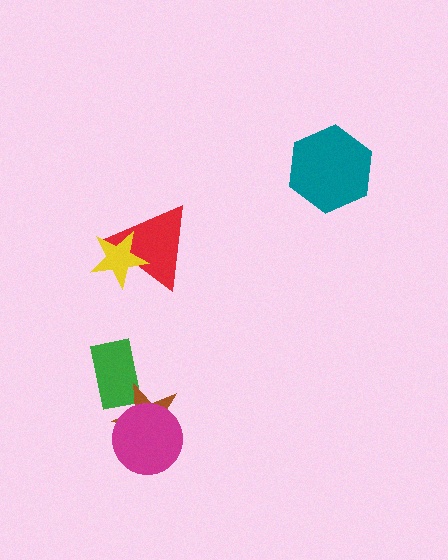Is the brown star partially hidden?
Yes, it is partially covered by another shape.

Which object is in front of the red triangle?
The yellow star is in front of the red triangle.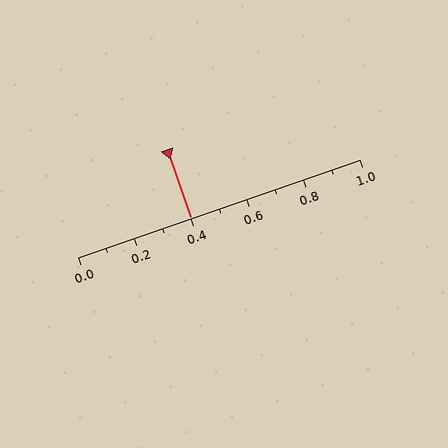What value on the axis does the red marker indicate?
The marker indicates approximately 0.4.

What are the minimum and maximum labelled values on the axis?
The axis runs from 0.0 to 1.0.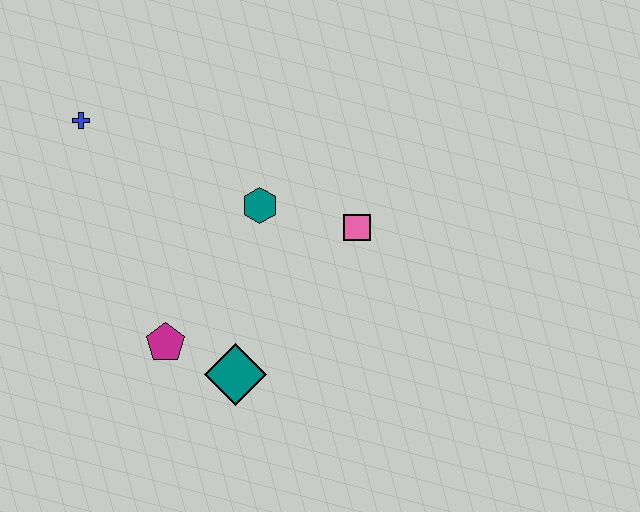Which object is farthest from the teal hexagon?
The blue cross is farthest from the teal hexagon.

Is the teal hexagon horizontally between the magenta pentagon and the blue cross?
No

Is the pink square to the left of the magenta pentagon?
No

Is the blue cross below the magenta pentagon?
No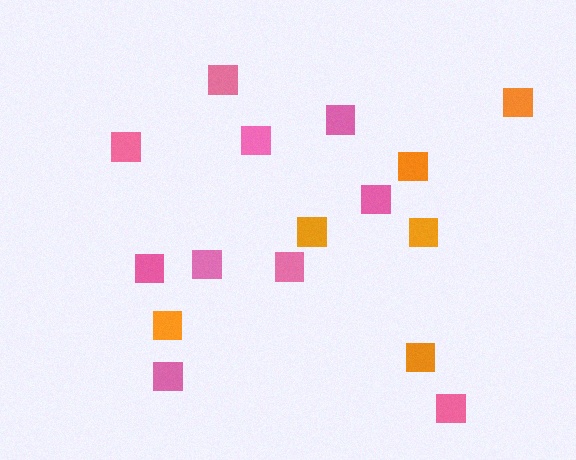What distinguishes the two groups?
There are 2 groups: one group of orange squares (6) and one group of pink squares (10).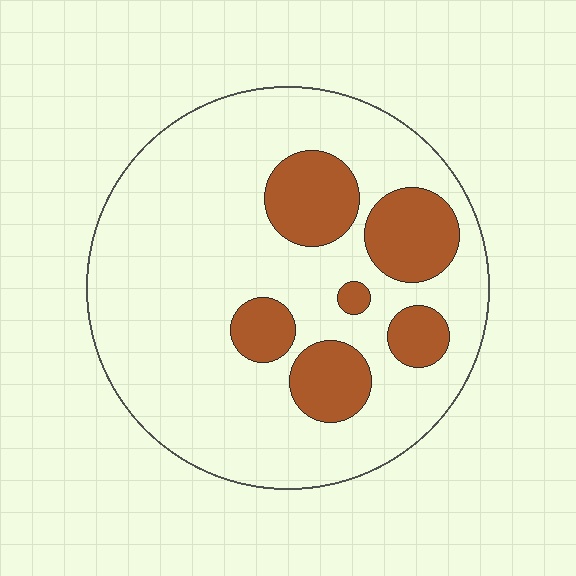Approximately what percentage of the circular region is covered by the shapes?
Approximately 20%.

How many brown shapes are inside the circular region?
6.